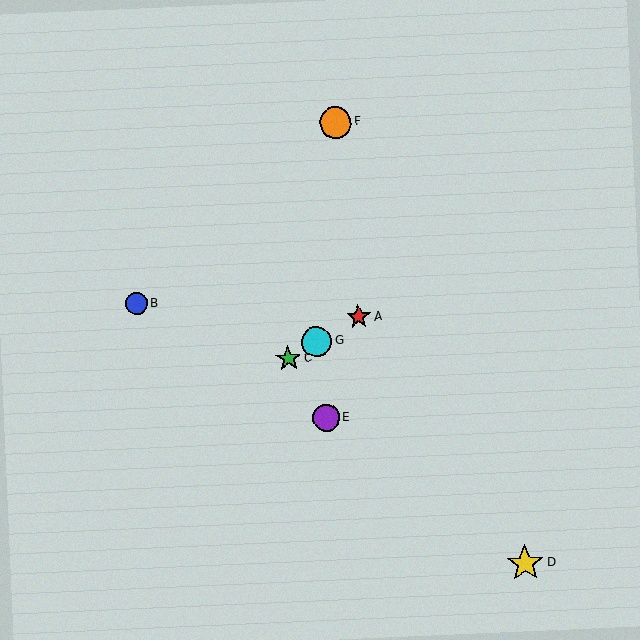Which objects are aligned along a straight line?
Objects A, C, G are aligned along a straight line.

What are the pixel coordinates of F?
Object F is at (336, 122).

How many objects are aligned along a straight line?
3 objects (A, C, G) are aligned along a straight line.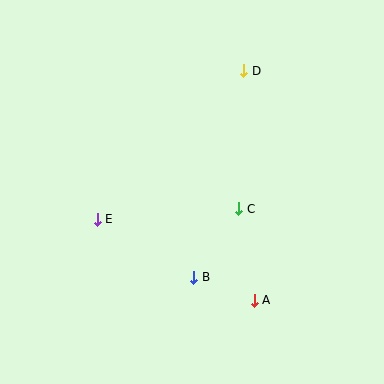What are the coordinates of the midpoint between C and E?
The midpoint between C and E is at (168, 214).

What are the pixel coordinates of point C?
Point C is at (239, 209).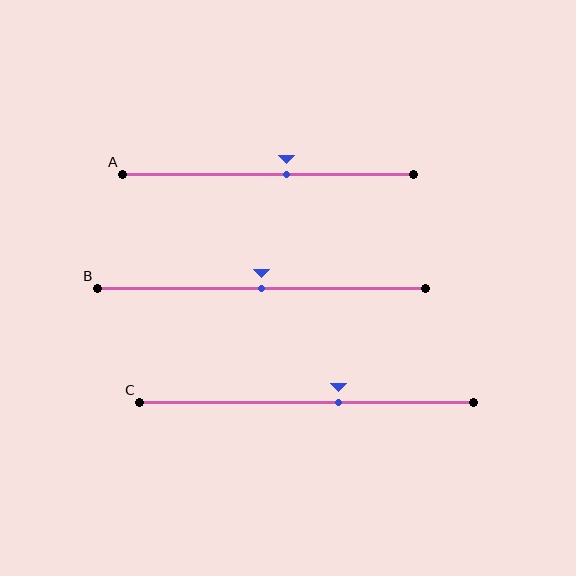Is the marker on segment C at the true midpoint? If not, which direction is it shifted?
No, the marker on segment C is shifted to the right by about 10% of the segment length.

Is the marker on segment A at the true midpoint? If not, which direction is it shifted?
No, the marker on segment A is shifted to the right by about 6% of the segment length.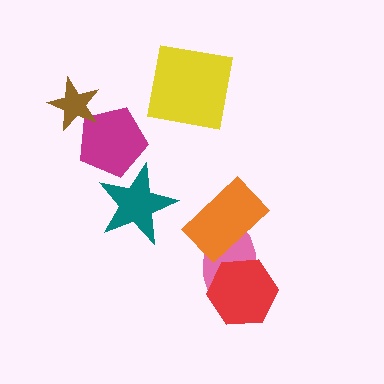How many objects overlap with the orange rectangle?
1 object overlaps with the orange rectangle.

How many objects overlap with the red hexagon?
1 object overlaps with the red hexagon.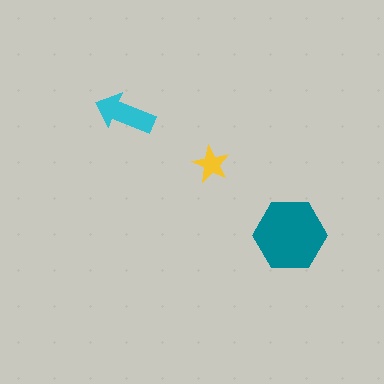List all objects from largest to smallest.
The teal hexagon, the cyan arrow, the yellow star.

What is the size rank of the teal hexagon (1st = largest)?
1st.